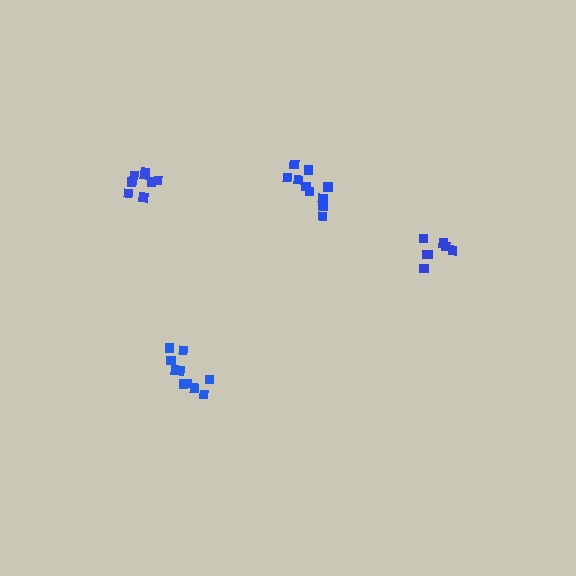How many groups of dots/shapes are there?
There are 4 groups.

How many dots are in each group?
Group 1: 10 dots, Group 2: 10 dots, Group 3: 7 dots, Group 4: 9 dots (36 total).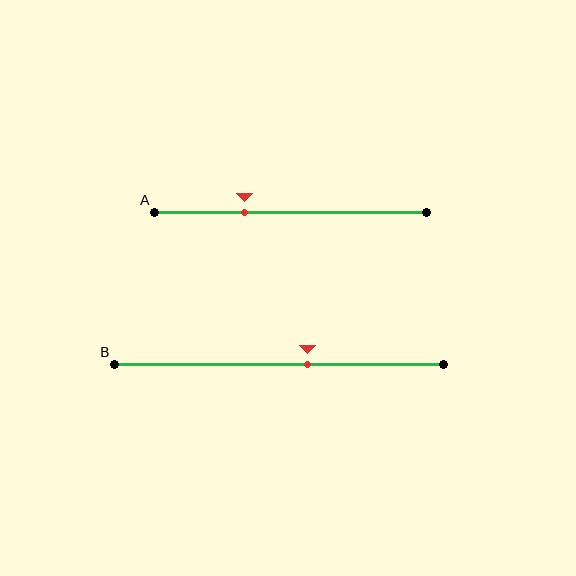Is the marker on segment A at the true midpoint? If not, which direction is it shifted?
No, the marker on segment A is shifted to the left by about 17% of the segment length.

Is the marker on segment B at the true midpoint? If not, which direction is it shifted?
No, the marker on segment B is shifted to the right by about 8% of the segment length.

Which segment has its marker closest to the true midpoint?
Segment B has its marker closest to the true midpoint.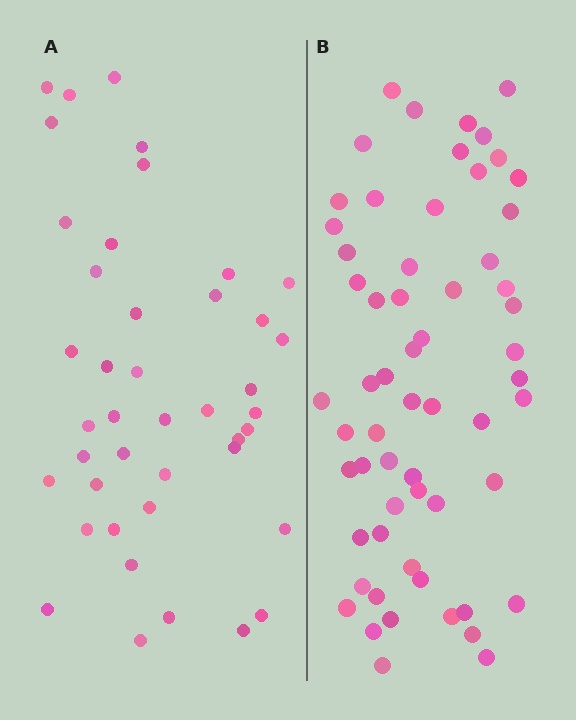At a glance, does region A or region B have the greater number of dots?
Region B (the right region) has more dots.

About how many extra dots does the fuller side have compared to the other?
Region B has approximately 20 more dots than region A.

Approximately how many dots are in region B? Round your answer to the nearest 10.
About 60 dots.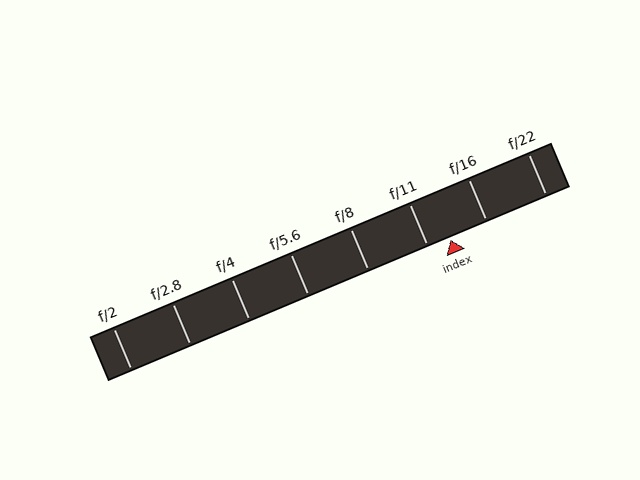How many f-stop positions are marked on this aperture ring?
There are 8 f-stop positions marked.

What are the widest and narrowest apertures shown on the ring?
The widest aperture shown is f/2 and the narrowest is f/22.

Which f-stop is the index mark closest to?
The index mark is closest to f/11.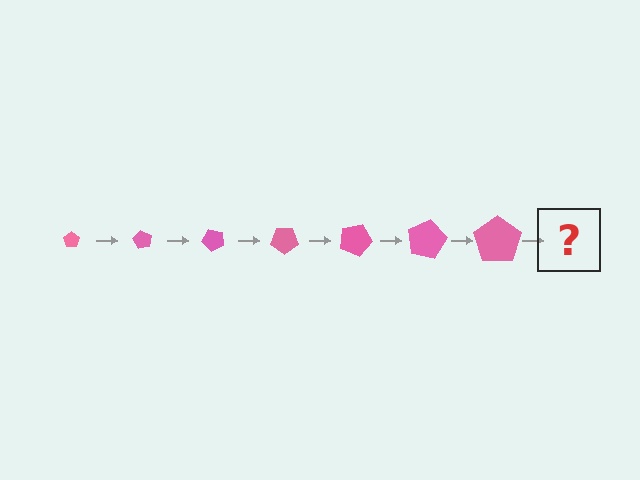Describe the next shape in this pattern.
It should be a pentagon, larger than the previous one and rotated 420 degrees from the start.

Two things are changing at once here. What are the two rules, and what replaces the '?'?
The two rules are that the pentagon grows larger each step and it rotates 60 degrees each step. The '?' should be a pentagon, larger than the previous one and rotated 420 degrees from the start.